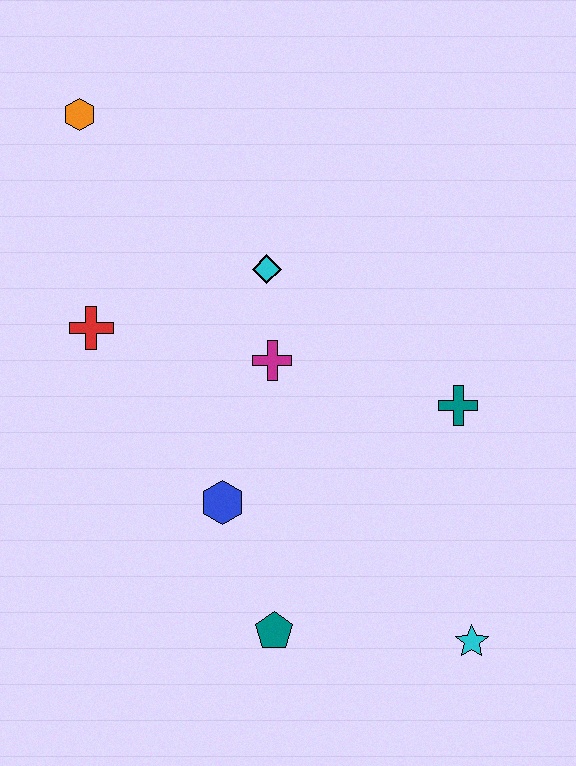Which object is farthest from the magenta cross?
The cyan star is farthest from the magenta cross.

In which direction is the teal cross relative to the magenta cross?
The teal cross is to the right of the magenta cross.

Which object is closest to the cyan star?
The teal pentagon is closest to the cyan star.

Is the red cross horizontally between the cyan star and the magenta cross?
No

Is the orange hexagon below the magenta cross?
No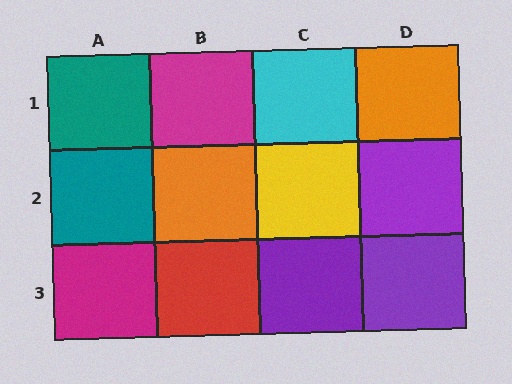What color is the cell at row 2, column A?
Teal.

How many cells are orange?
2 cells are orange.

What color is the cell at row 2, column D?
Purple.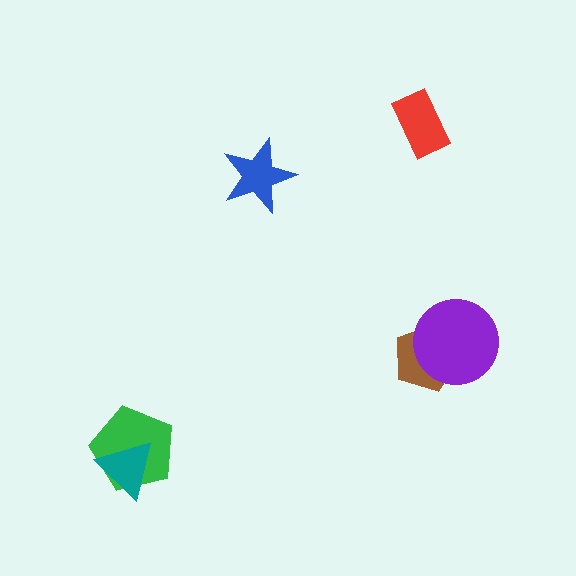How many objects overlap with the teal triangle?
1 object overlaps with the teal triangle.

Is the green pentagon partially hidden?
Yes, it is partially covered by another shape.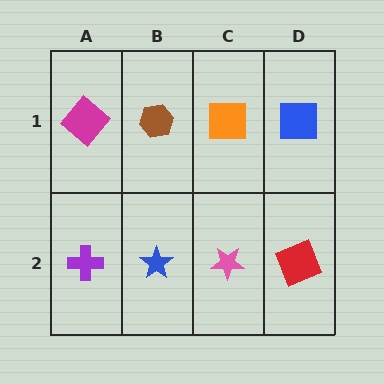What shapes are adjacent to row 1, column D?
A red square (row 2, column D), an orange square (row 1, column C).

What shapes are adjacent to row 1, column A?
A purple cross (row 2, column A), a brown hexagon (row 1, column B).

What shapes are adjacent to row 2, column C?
An orange square (row 1, column C), a blue star (row 2, column B), a red square (row 2, column D).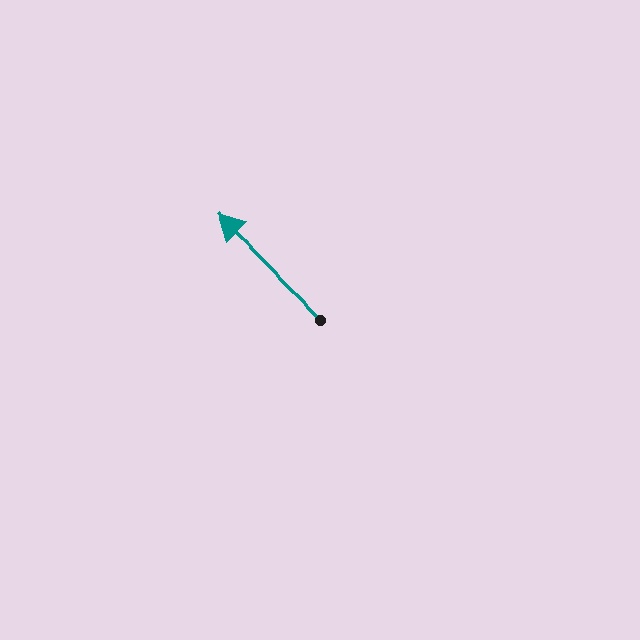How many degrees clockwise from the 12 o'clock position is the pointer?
Approximately 315 degrees.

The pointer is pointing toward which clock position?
Roughly 10 o'clock.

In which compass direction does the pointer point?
Northwest.